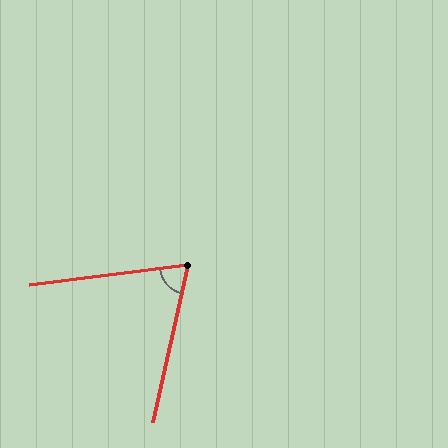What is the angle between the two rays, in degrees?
Approximately 70 degrees.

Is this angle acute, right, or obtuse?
It is acute.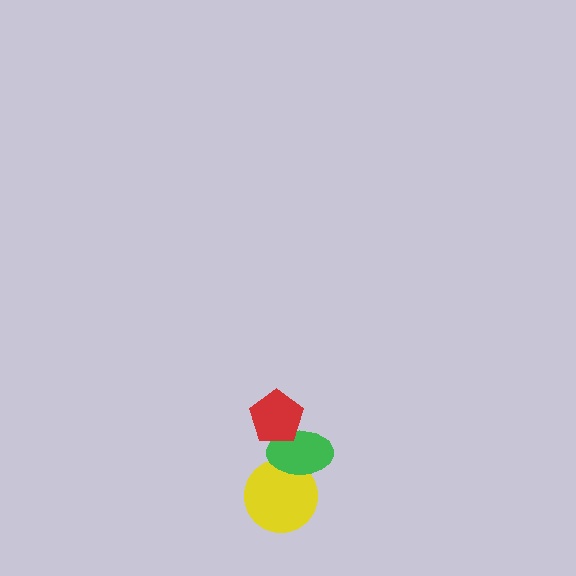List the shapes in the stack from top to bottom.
From top to bottom: the red pentagon, the green ellipse, the yellow circle.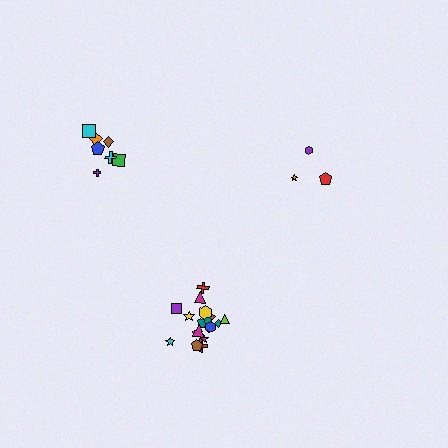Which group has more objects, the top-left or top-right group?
The top-left group.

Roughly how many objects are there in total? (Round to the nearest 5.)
Roughly 30 objects in total.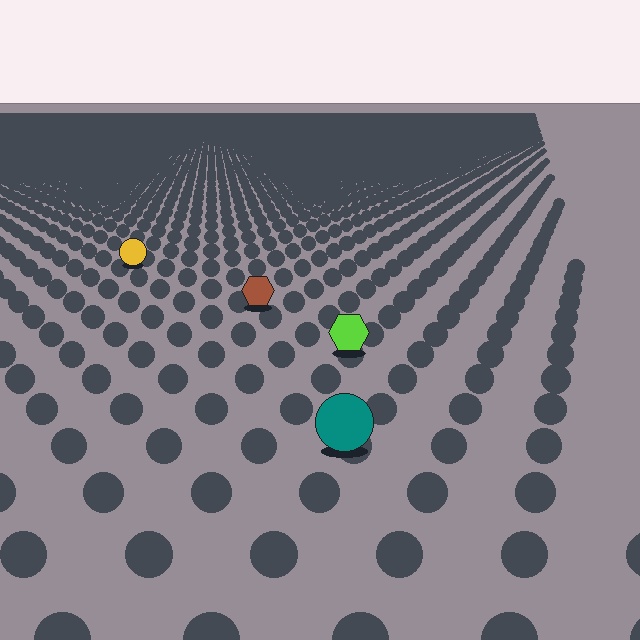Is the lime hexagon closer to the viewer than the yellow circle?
Yes. The lime hexagon is closer — you can tell from the texture gradient: the ground texture is coarser near it.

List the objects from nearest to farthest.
From nearest to farthest: the teal circle, the lime hexagon, the brown hexagon, the yellow circle.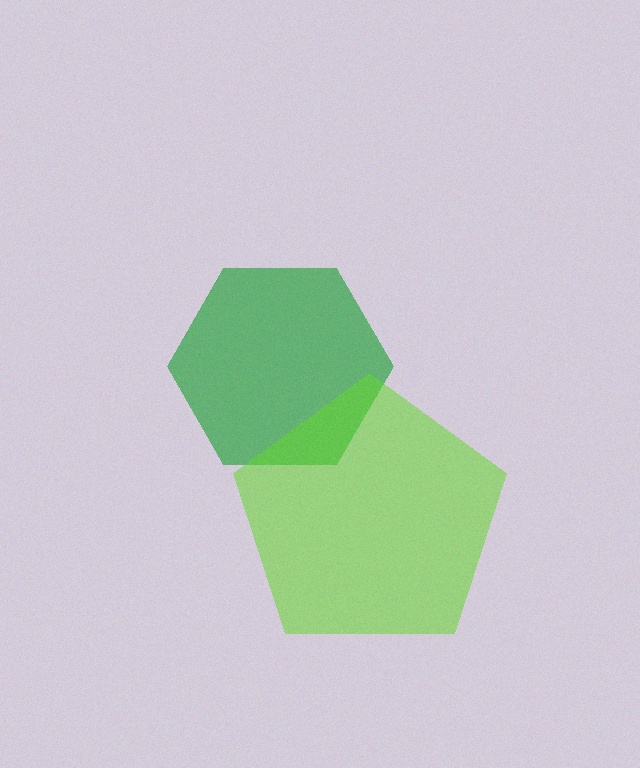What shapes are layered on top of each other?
The layered shapes are: a green hexagon, a lime pentagon.